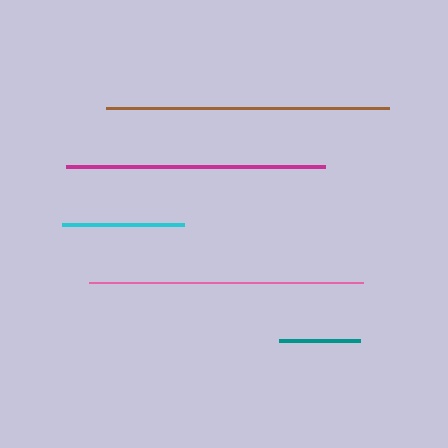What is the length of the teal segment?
The teal segment is approximately 81 pixels long.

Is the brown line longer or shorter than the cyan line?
The brown line is longer than the cyan line.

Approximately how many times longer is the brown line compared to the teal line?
The brown line is approximately 3.5 times the length of the teal line.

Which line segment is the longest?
The brown line is the longest at approximately 283 pixels.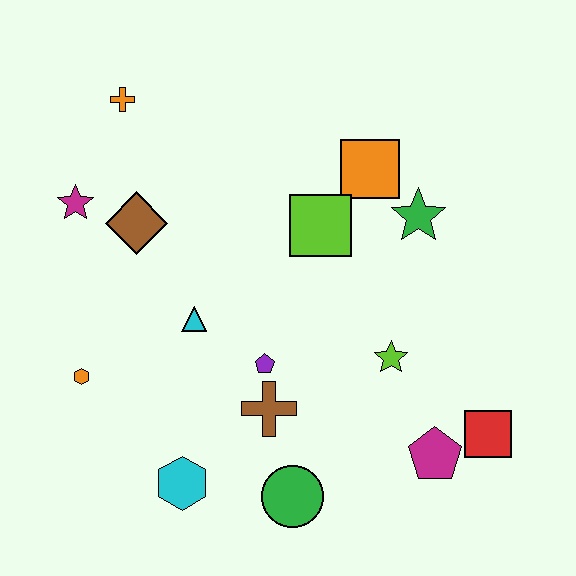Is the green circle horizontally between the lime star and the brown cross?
Yes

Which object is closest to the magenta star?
The brown diamond is closest to the magenta star.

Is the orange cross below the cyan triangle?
No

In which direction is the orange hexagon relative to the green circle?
The orange hexagon is to the left of the green circle.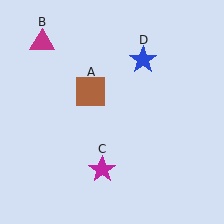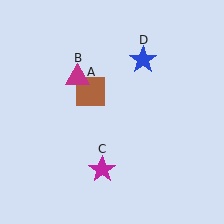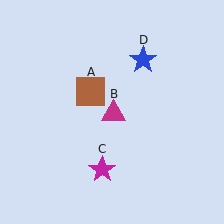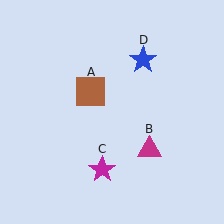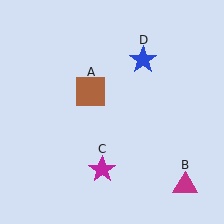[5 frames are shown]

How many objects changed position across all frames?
1 object changed position: magenta triangle (object B).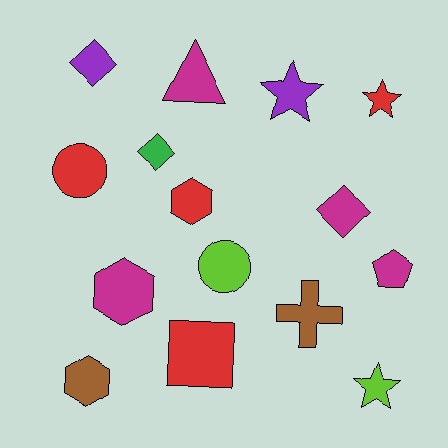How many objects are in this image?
There are 15 objects.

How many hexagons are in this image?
There are 3 hexagons.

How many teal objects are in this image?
There are no teal objects.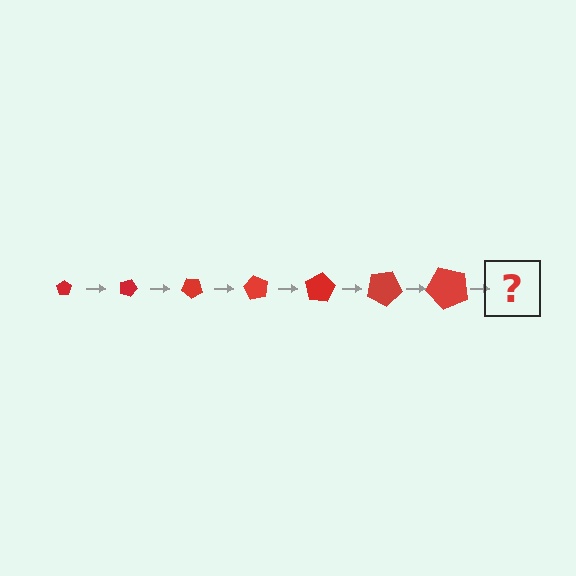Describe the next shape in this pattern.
It should be a pentagon, larger than the previous one and rotated 140 degrees from the start.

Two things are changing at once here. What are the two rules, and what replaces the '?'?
The two rules are that the pentagon grows larger each step and it rotates 20 degrees each step. The '?' should be a pentagon, larger than the previous one and rotated 140 degrees from the start.